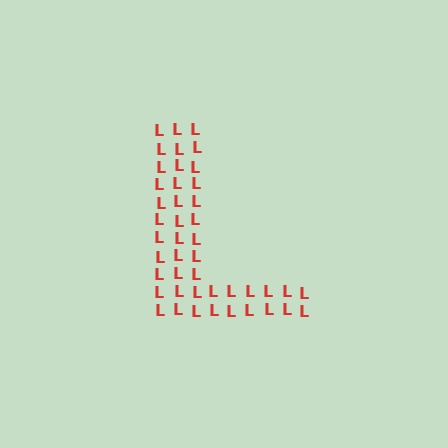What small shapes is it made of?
It is made of small letter L's.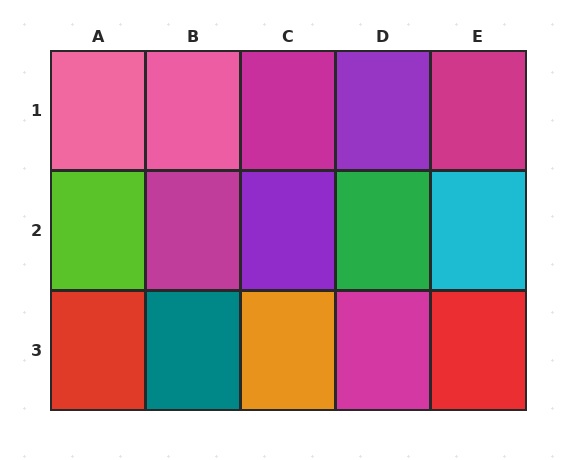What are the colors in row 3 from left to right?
Red, teal, orange, magenta, red.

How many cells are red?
2 cells are red.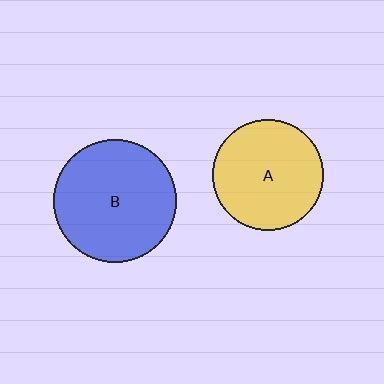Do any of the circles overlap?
No, none of the circles overlap.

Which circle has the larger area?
Circle B (blue).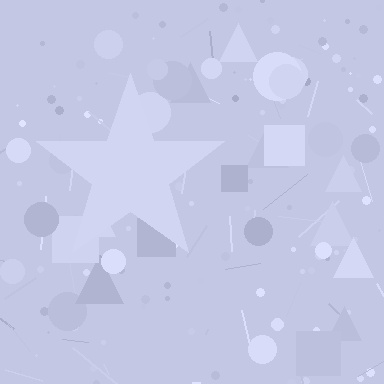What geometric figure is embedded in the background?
A star is embedded in the background.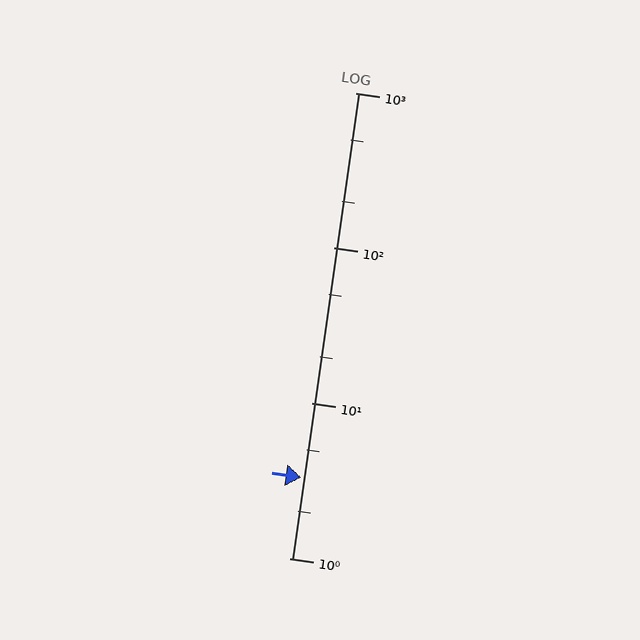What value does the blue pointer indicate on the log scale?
The pointer indicates approximately 3.3.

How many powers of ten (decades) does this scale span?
The scale spans 3 decades, from 1 to 1000.